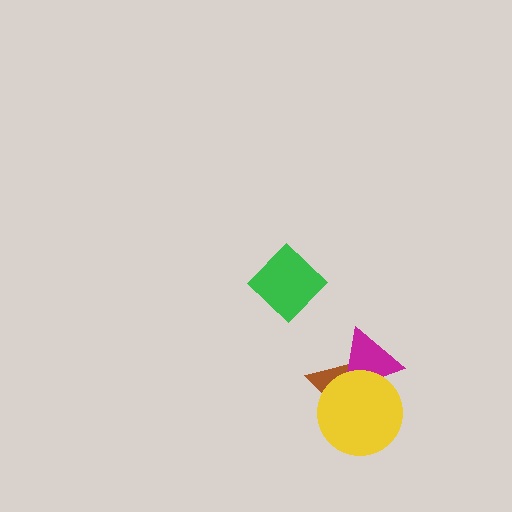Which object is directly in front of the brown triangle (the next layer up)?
The magenta triangle is directly in front of the brown triangle.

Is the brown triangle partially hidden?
Yes, it is partially covered by another shape.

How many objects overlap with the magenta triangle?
2 objects overlap with the magenta triangle.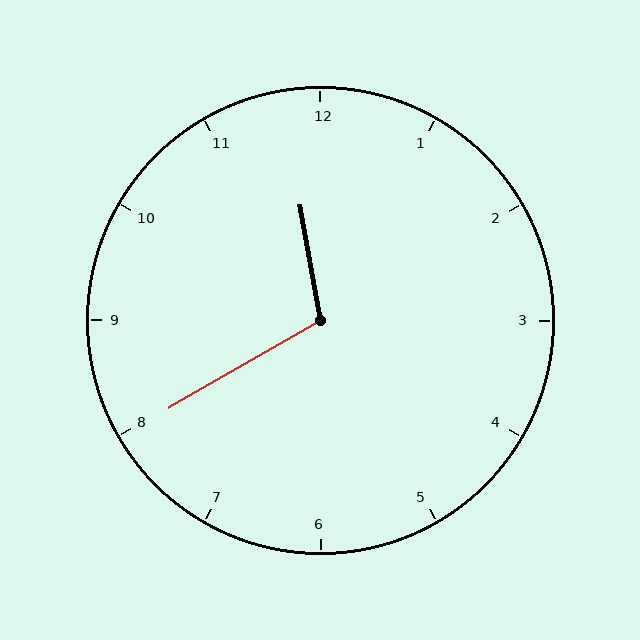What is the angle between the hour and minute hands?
Approximately 110 degrees.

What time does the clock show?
11:40.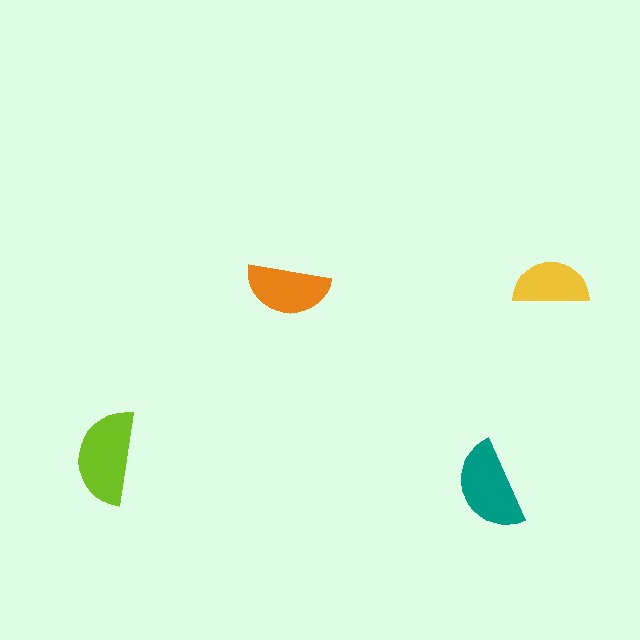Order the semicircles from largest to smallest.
the lime one, the teal one, the orange one, the yellow one.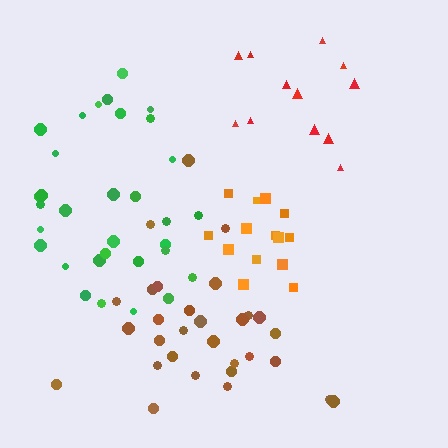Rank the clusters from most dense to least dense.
orange, brown, red, green.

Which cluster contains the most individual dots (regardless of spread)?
Green (32).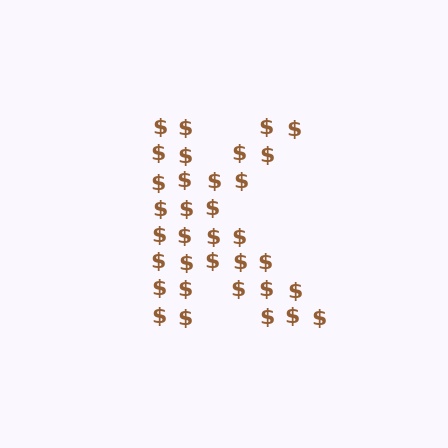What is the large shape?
The large shape is the letter K.